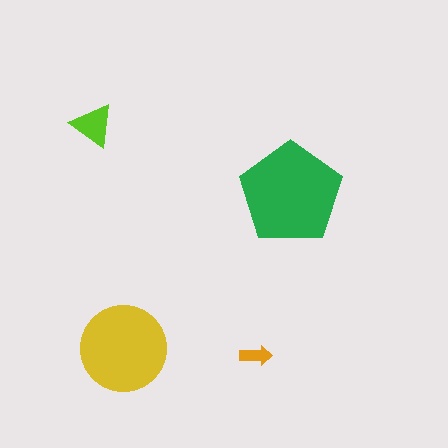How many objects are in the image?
There are 4 objects in the image.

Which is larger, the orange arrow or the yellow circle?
The yellow circle.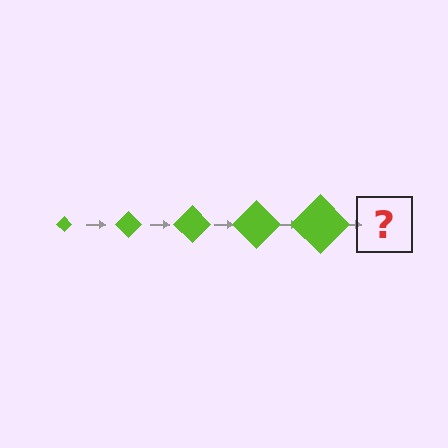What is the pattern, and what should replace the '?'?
The pattern is that the diamond gets progressively larger each step. The '?' should be a lime diamond, larger than the previous one.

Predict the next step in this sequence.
The next step is a lime diamond, larger than the previous one.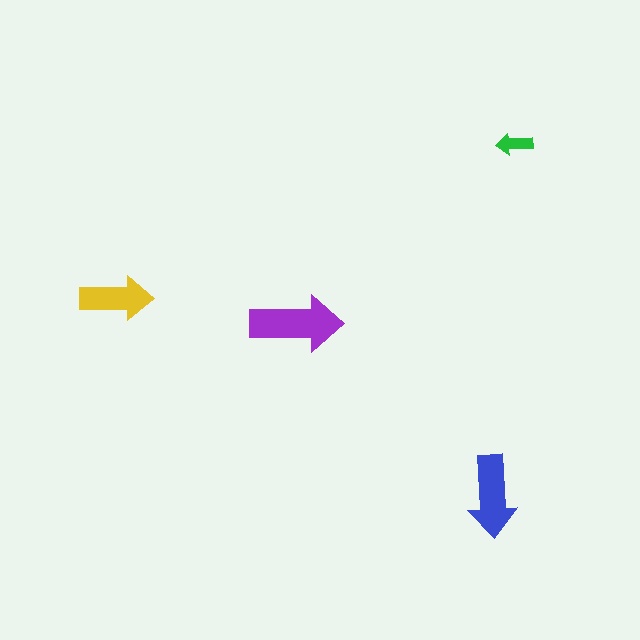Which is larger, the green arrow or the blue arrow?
The blue one.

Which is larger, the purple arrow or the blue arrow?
The purple one.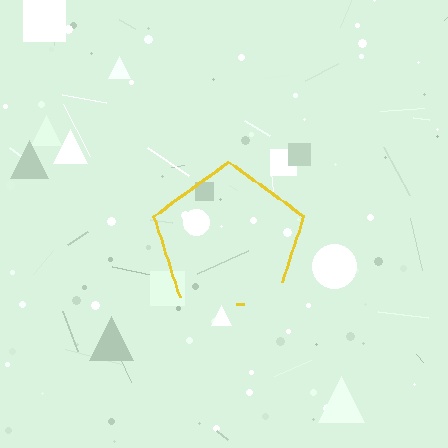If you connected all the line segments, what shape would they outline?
They would outline a pentagon.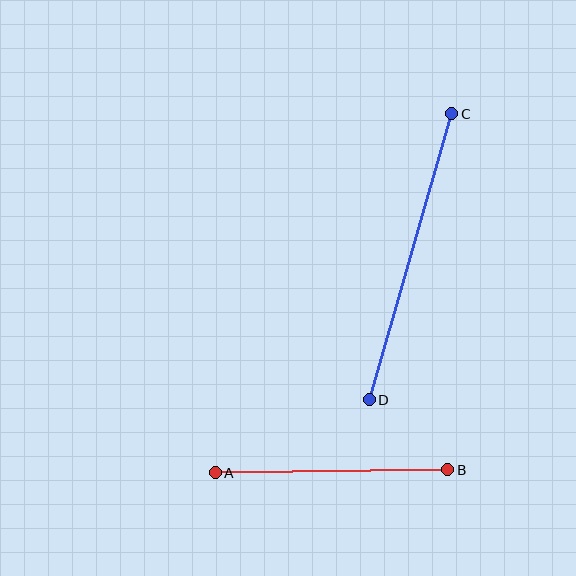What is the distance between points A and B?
The distance is approximately 232 pixels.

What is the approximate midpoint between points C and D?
The midpoint is at approximately (410, 257) pixels.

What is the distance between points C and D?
The distance is approximately 298 pixels.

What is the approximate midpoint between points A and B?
The midpoint is at approximately (331, 471) pixels.